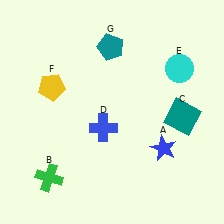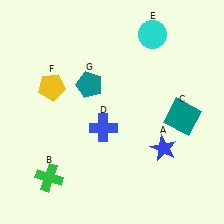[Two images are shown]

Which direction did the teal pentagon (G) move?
The teal pentagon (G) moved down.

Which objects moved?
The objects that moved are: the cyan circle (E), the teal pentagon (G).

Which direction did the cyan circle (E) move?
The cyan circle (E) moved up.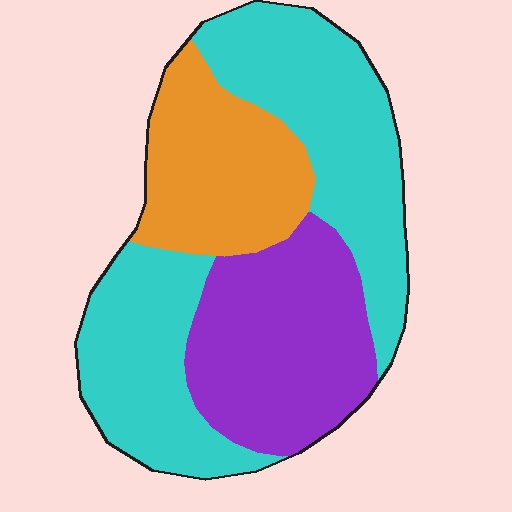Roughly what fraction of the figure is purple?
Purple takes up about one quarter (1/4) of the figure.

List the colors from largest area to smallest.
From largest to smallest: cyan, purple, orange.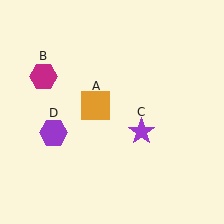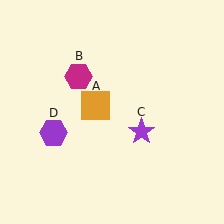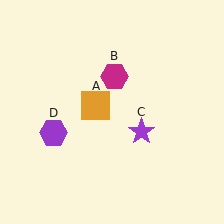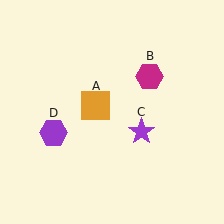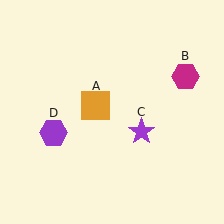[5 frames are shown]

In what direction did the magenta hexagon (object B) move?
The magenta hexagon (object B) moved right.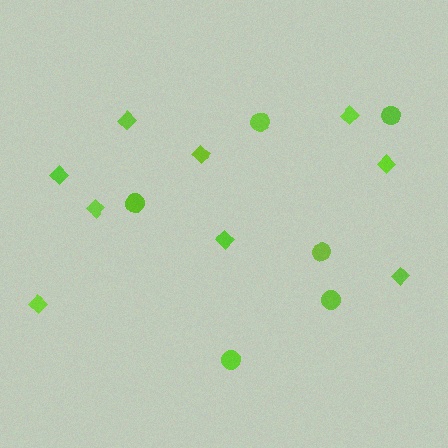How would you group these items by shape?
There are 2 groups: one group of circles (6) and one group of diamonds (9).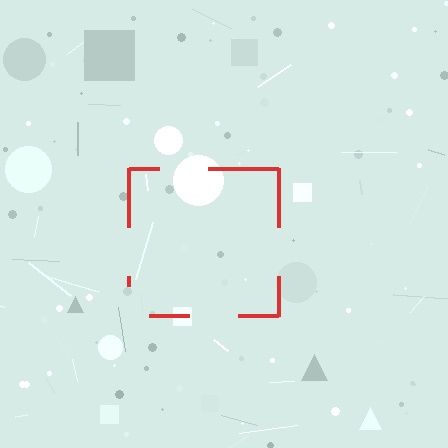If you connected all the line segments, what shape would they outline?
They would outline a square.